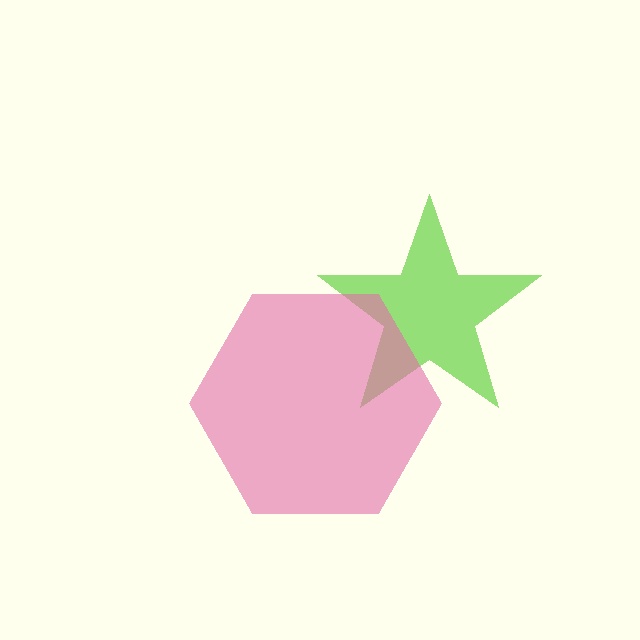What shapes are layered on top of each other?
The layered shapes are: a lime star, a pink hexagon.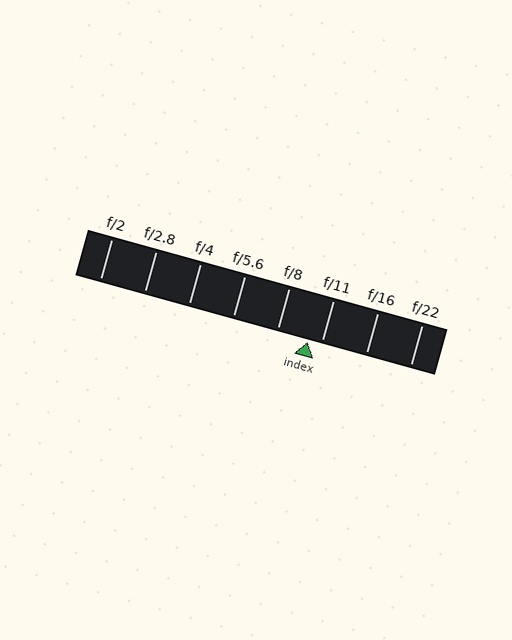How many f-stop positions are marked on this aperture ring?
There are 8 f-stop positions marked.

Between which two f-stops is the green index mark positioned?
The index mark is between f/8 and f/11.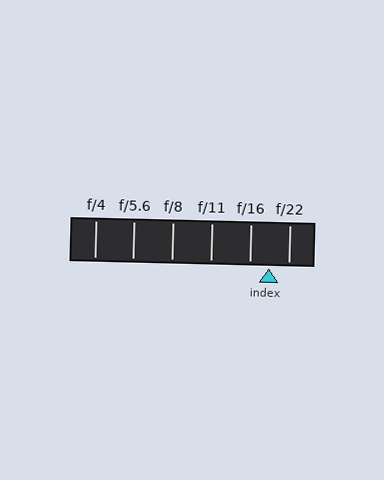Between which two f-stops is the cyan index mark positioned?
The index mark is between f/16 and f/22.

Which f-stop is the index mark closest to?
The index mark is closest to f/16.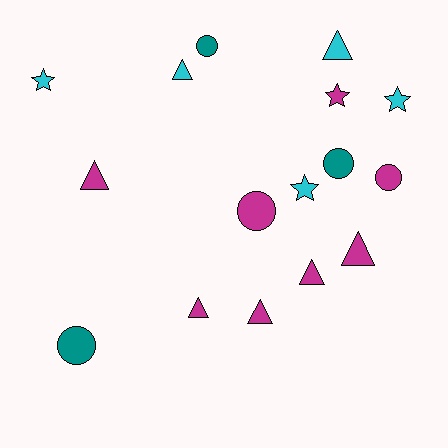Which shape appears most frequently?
Triangle, with 7 objects.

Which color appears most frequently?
Magenta, with 8 objects.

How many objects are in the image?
There are 16 objects.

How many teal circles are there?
There are 3 teal circles.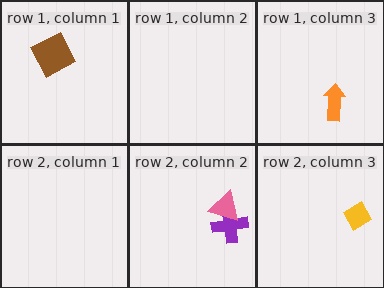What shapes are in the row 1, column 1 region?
The brown square.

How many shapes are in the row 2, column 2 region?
2.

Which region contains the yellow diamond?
The row 2, column 3 region.